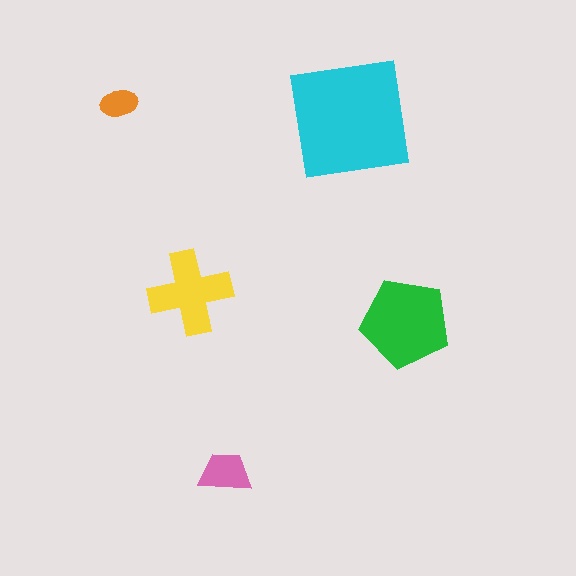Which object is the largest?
The cyan square.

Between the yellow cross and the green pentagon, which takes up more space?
The green pentagon.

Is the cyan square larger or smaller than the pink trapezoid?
Larger.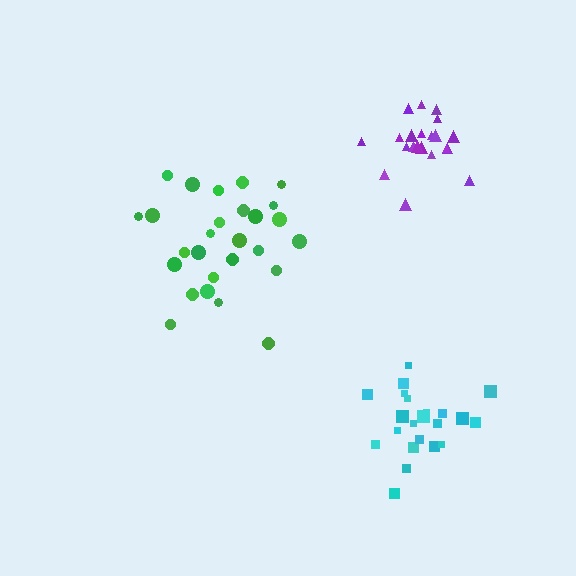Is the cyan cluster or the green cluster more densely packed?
Cyan.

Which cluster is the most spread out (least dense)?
Green.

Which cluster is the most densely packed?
Cyan.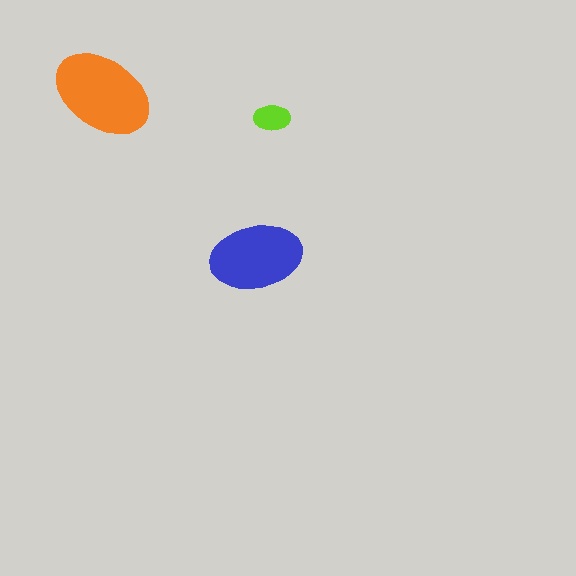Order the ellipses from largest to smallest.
the orange one, the blue one, the lime one.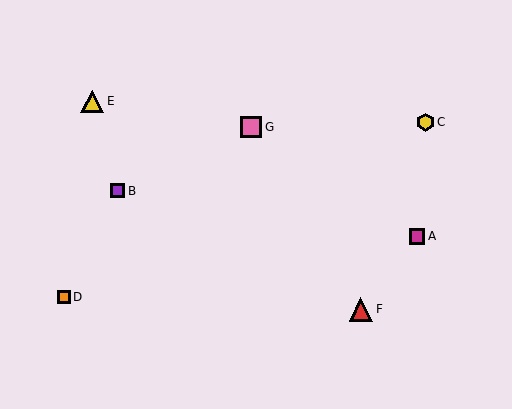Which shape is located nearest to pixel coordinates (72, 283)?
The orange square (labeled D) at (64, 297) is nearest to that location.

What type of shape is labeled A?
Shape A is a magenta square.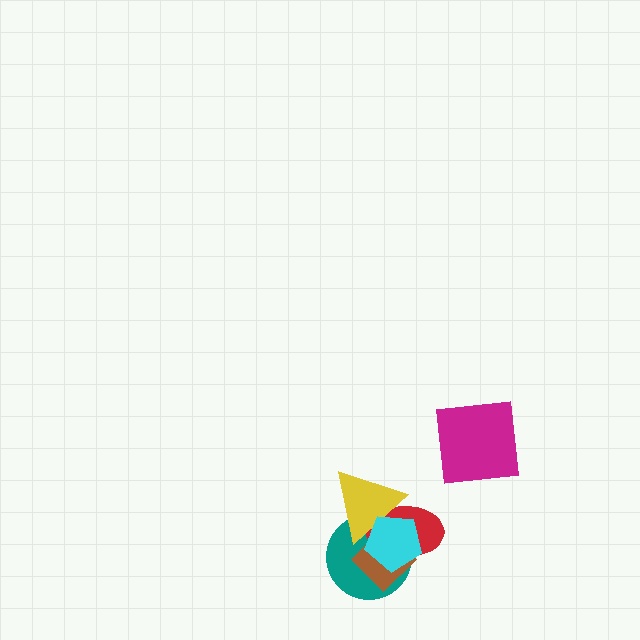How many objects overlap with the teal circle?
4 objects overlap with the teal circle.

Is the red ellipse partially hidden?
Yes, it is partially covered by another shape.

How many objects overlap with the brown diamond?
4 objects overlap with the brown diamond.